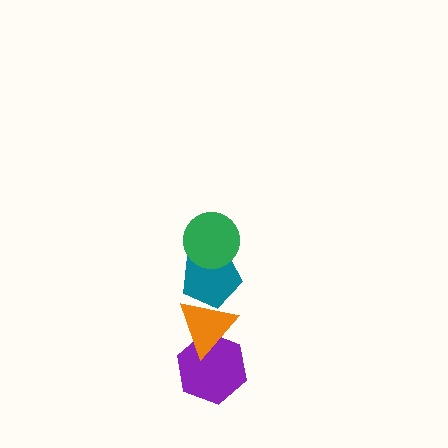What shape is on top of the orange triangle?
The teal pentagon is on top of the orange triangle.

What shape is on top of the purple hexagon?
The orange triangle is on top of the purple hexagon.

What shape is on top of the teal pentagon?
The green circle is on top of the teal pentagon.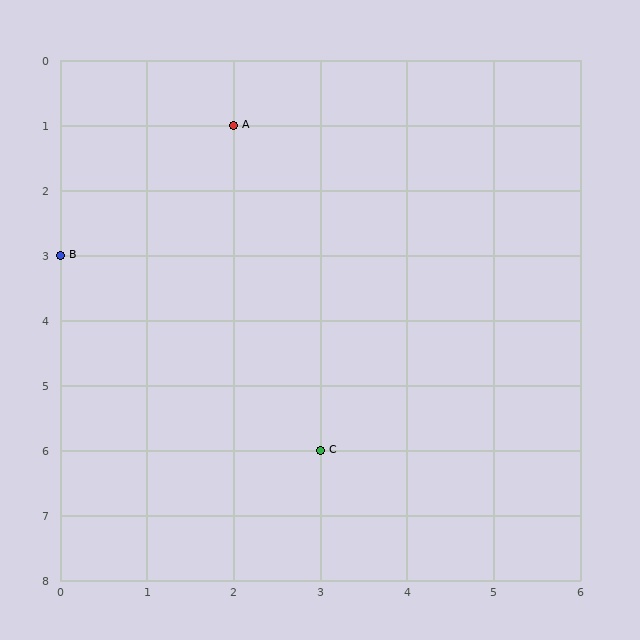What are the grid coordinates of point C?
Point C is at grid coordinates (3, 6).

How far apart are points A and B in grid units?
Points A and B are 2 columns and 2 rows apart (about 2.8 grid units diagonally).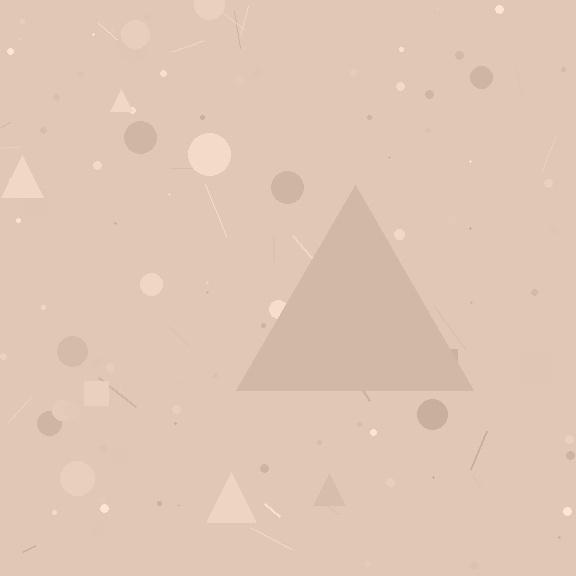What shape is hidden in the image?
A triangle is hidden in the image.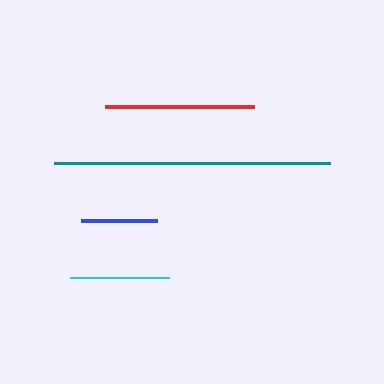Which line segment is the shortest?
The blue line is the shortest at approximately 76 pixels.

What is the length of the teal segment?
The teal segment is approximately 276 pixels long.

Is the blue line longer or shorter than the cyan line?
The cyan line is longer than the blue line.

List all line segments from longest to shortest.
From longest to shortest: teal, red, cyan, blue.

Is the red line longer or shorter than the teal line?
The teal line is longer than the red line.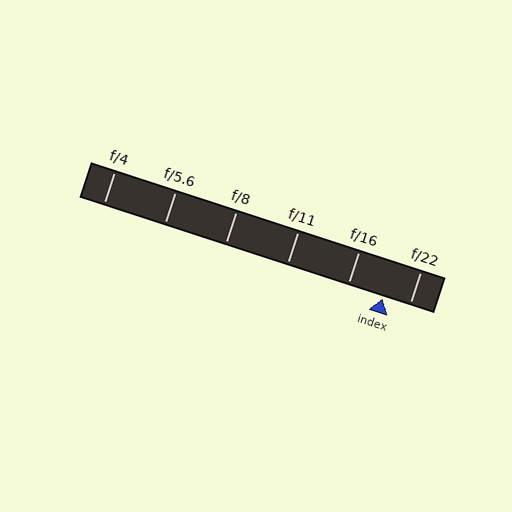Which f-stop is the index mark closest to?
The index mark is closest to f/22.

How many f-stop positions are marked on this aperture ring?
There are 6 f-stop positions marked.